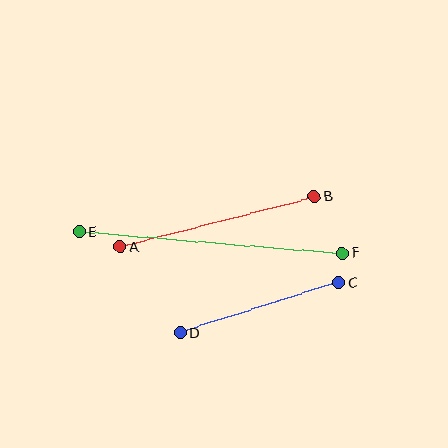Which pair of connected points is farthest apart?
Points E and F are farthest apart.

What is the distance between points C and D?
The distance is approximately 166 pixels.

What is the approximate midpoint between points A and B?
The midpoint is at approximately (217, 222) pixels.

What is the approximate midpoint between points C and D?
The midpoint is at approximately (260, 308) pixels.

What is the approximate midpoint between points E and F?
The midpoint is at approximately (211, 242) pixels.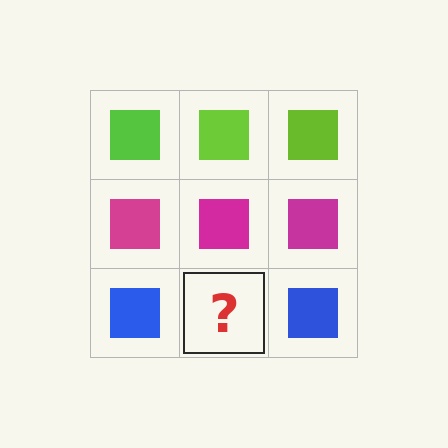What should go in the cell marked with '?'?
The missing cell should contain a blue square.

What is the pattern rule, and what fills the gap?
The rule is that each row has a consistent color. The gap should be filled with a blue square.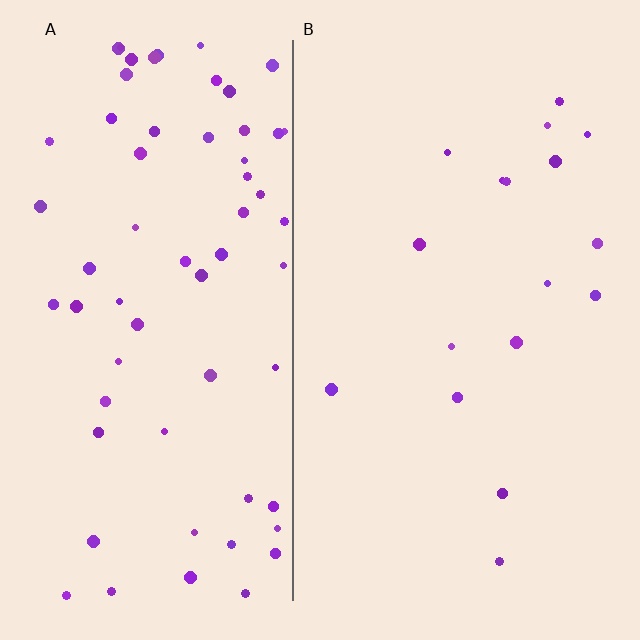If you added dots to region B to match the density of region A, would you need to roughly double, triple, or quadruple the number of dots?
Approximately quadruple.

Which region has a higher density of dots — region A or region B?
A (the left).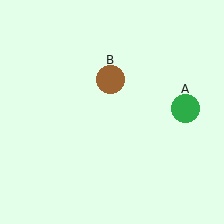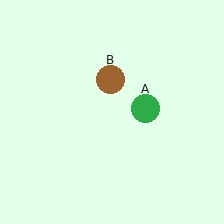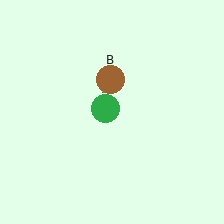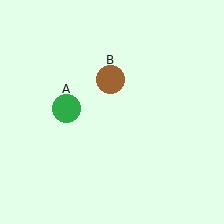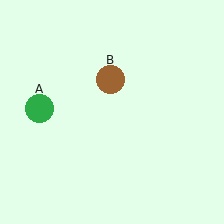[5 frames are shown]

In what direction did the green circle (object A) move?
The green circle (object A) moved left.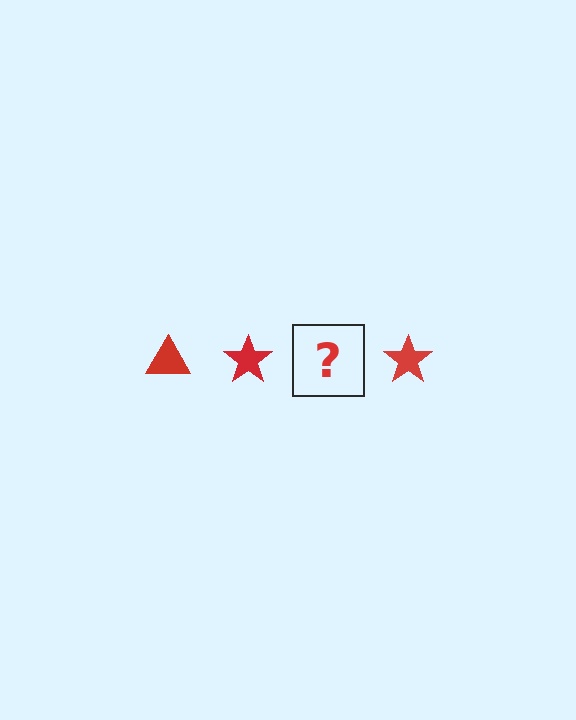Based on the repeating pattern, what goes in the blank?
The blank should be a red triangle.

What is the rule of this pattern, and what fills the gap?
The rule is that the pattern cycles through triangle, star shapes in red. The gap should be filled with a red triangle.